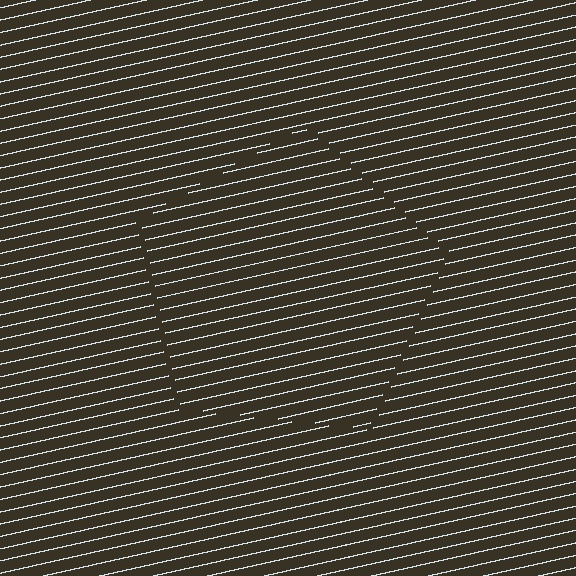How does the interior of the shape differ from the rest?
The interior of the shape contains the same grating, shifted by half a period — the contour is defined by the phase discontinuity where line-ends from the inner and outer gratings abut.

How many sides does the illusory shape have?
5 sides — the line-ends trace a pentagon.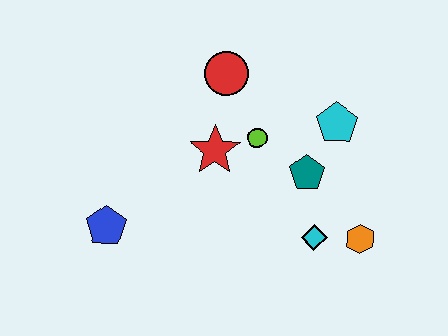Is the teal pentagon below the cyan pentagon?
Yes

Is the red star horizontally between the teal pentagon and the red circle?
No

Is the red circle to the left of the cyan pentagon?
Yes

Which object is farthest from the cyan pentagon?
The blue pentagon is farthest from the cyan pentagon.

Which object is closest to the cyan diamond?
The orange hexagon is closest to the cyan diamond.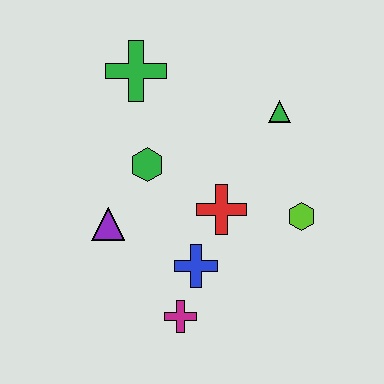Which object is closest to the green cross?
The green hexagon is closest to the green cross.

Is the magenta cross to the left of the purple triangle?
No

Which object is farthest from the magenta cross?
The green cross is farthest from the magenta cross.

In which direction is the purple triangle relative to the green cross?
The purple triangle is below the green cross.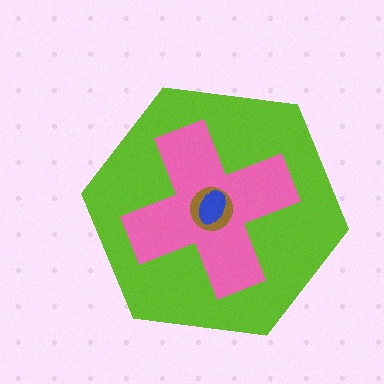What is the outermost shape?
The lime hexagon.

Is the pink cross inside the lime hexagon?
Yes.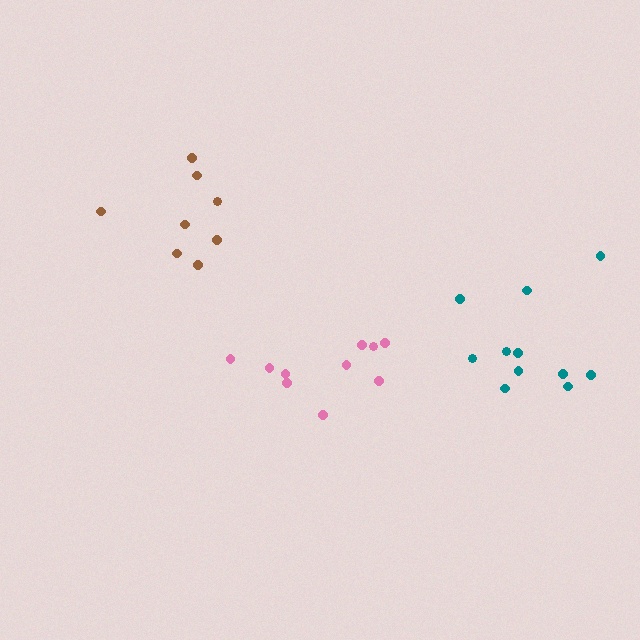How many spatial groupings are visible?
There are 3 spatial groupings.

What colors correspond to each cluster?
The clusters are colored: brown, teal, pink.